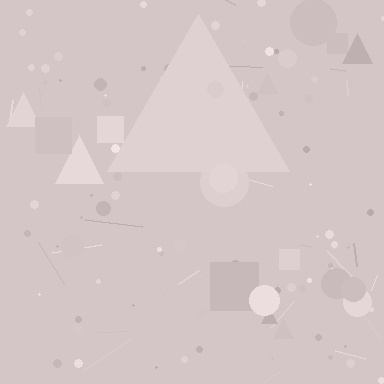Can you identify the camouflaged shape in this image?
The camouflaged shape is a triangle.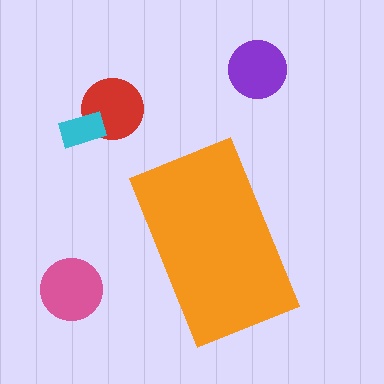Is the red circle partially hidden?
No, the red circle is fully visible.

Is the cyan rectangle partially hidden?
No, the cyan rectangle is fully visible.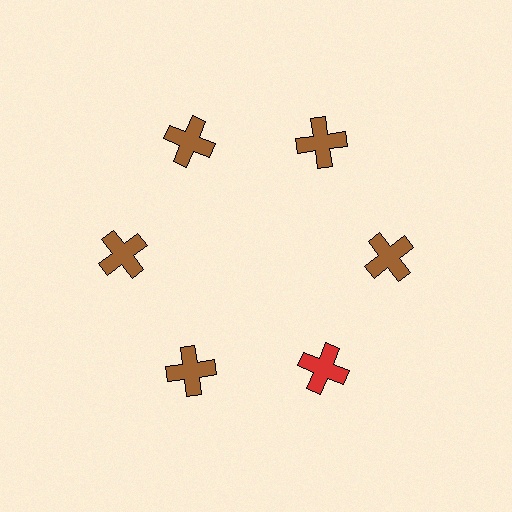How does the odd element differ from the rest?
It has a different color: red instead of brown.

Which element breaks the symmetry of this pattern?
The red cross at roughly the 5 o'clock position breaks the symmetry. All other shapes are brown crosses.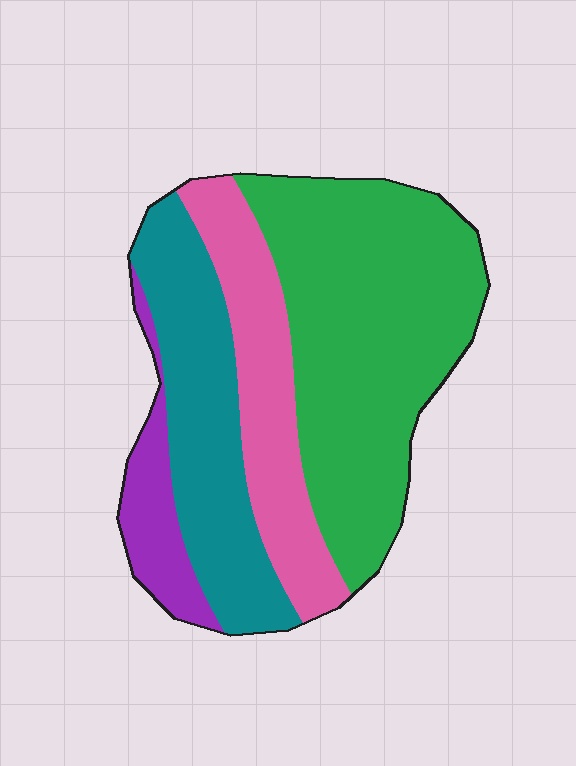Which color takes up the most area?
Green, at roughly 45%.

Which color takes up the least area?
Purple, at roughly 10%.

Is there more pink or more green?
Green.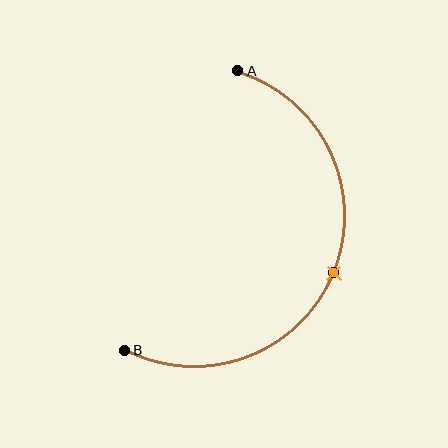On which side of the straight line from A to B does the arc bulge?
The arc bulges to the right of the straight line connecting A and B.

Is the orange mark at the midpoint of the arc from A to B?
Yes. The orange mark lies on the arc at equal arc-length from both A and B — it is the arc midpoint.